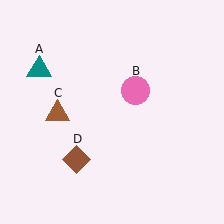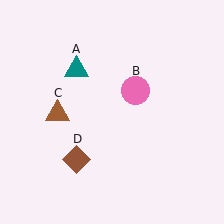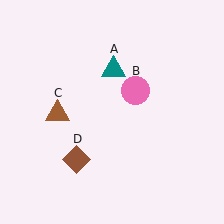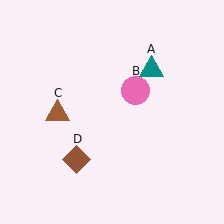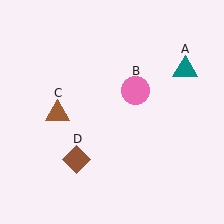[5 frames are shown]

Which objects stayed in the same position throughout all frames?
Pink circle (object B) and brown triangle (object C) and brown diamond (object D) remained stationary.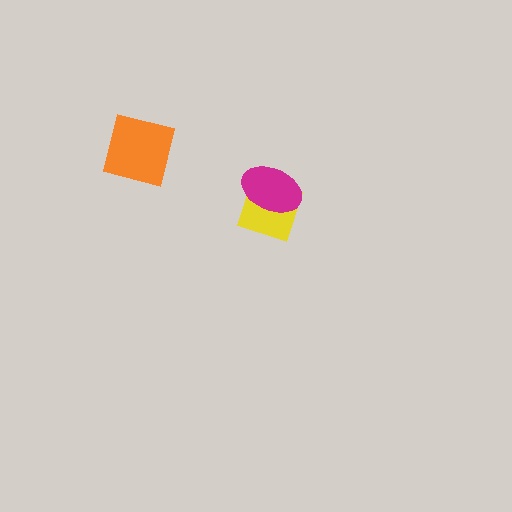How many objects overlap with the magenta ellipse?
1 object overlaps with the magenta ellipse.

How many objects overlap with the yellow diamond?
1 object overlaps with the yellow diamond.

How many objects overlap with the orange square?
0 objects overlap with the orange square.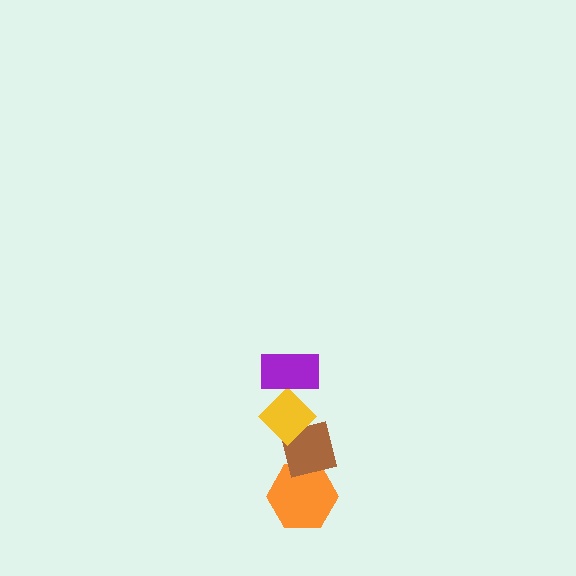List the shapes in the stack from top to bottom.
From top to bottom: the purple rectangle, the yellow diamond, the brown square, the orange hexagon.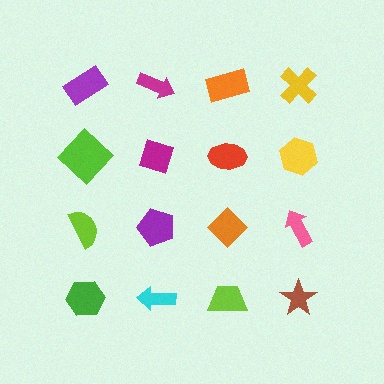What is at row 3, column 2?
A purple pentagon.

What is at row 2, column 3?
A red ellipse.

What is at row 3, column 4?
A pink arrow.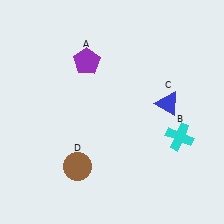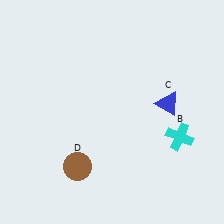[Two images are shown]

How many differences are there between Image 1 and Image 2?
There is 1 difference between the two images.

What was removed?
The purple pentagon (A) was removed in Image 2.